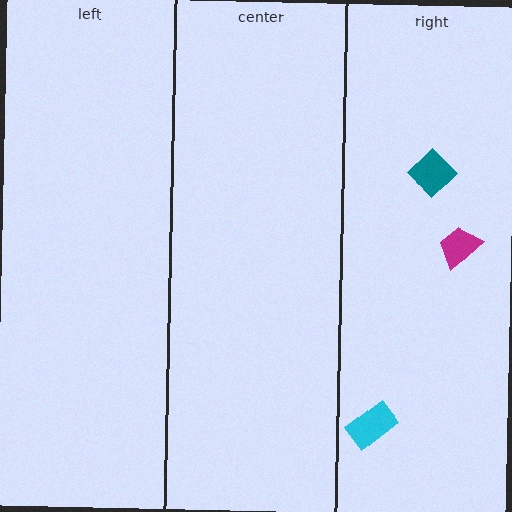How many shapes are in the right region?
3.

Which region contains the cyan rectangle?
The right region.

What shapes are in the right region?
The teal diamond, the magenta trapezoid, the cyan rectangle.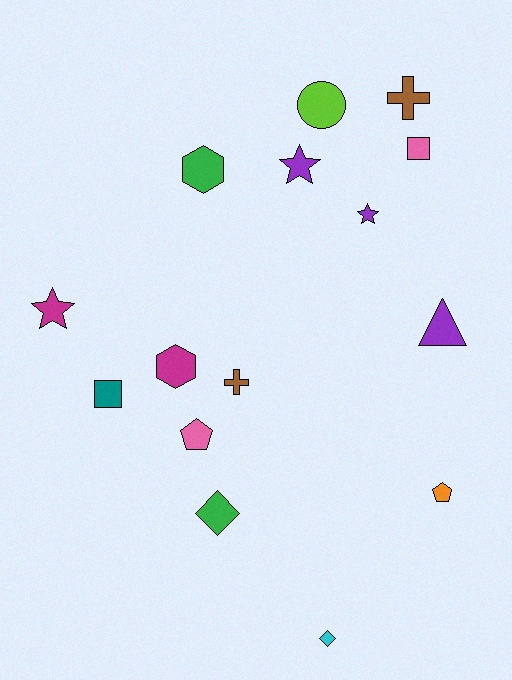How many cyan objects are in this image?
There is 1 cyan object.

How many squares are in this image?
There are 2 squares.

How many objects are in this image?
There are 15 objects.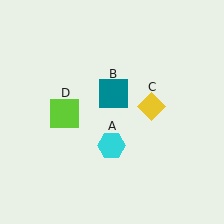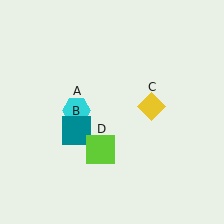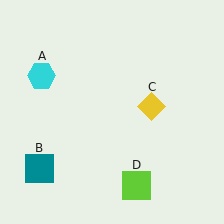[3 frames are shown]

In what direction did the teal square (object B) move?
The teal square (object B) moved down and to the left.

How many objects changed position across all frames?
3 objects changed position: cyan hexagon (object A), teal square (object B), lime square (object D).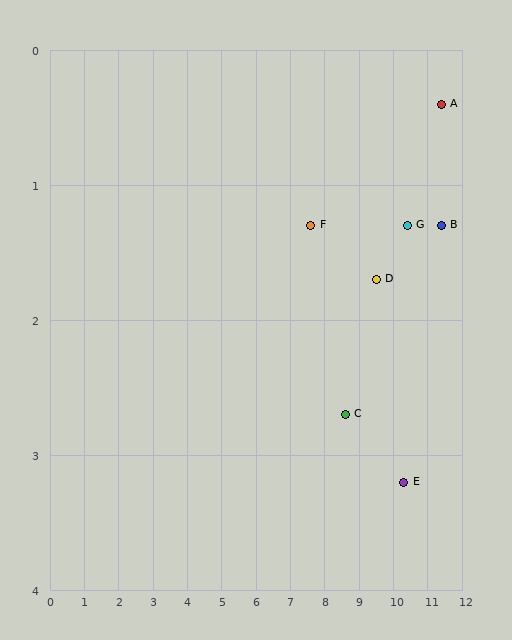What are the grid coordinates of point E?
Point E is at approximately (10.3, 3.2).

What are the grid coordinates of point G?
Point G is at approximately (10.4, 1.3).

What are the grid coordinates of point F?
Point F is at approximately (7.6, 1.3).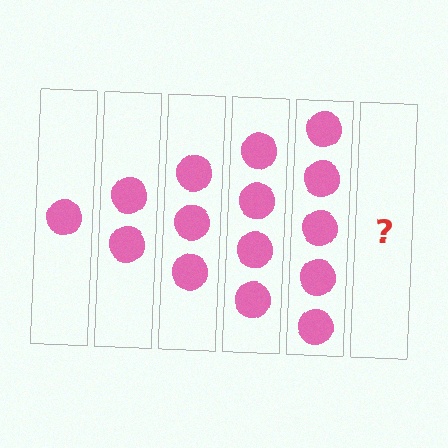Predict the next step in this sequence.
The next step is 6 circles.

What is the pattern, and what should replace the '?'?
The pattern is that each step adds one more circle. The '?' should be 6 circles.